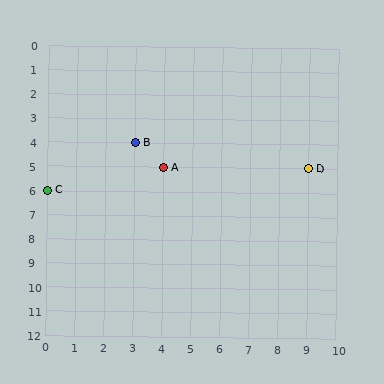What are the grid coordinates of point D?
Point D is at grid coordinates (9, 5).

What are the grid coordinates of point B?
Point B is at grid coordinates (3, 4).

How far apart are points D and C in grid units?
Points D and C are 9 columns and 1 row apart (about 9.1 grid units diagonally).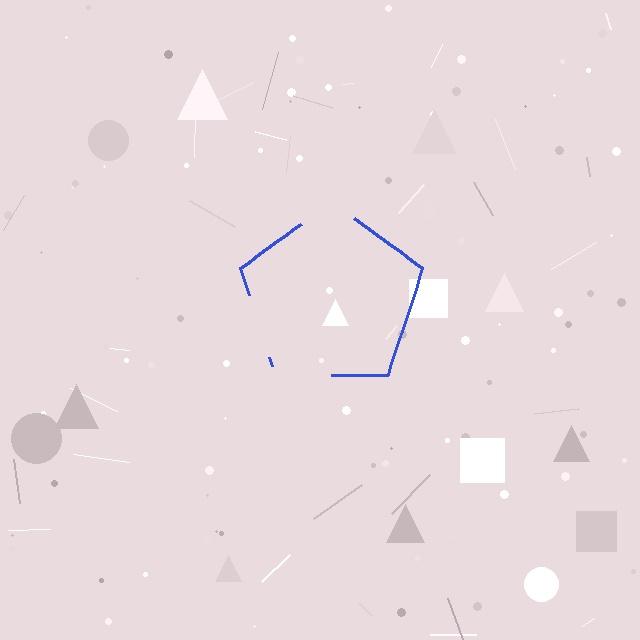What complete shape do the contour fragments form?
The contour fragments form a pentagon.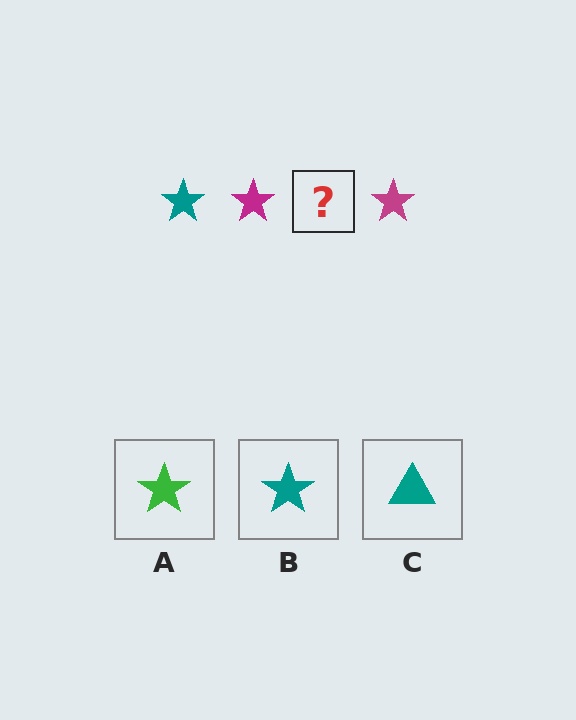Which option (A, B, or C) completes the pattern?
B.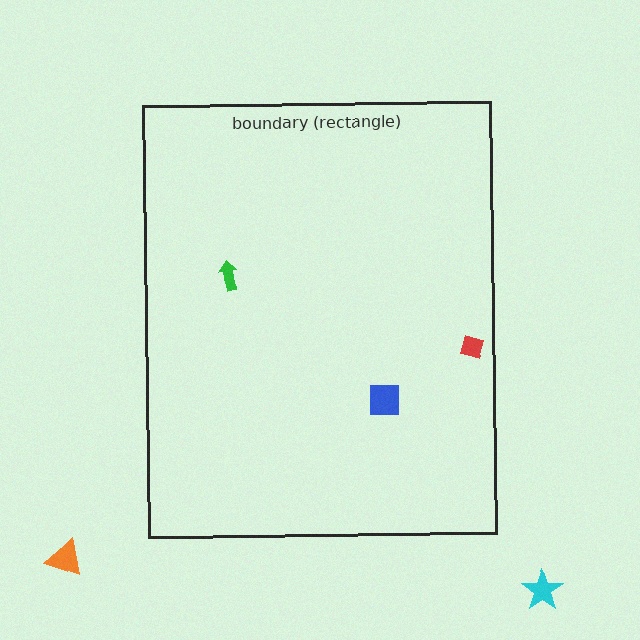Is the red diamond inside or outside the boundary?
Inside.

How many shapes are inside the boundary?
3 inside, 2 outside.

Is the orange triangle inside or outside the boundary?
Outside.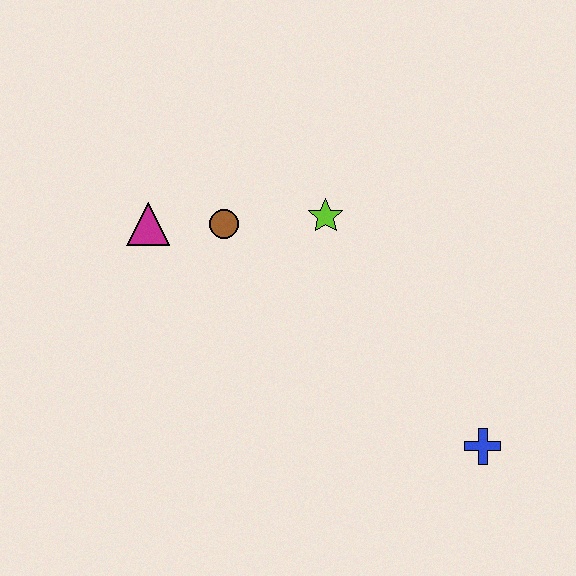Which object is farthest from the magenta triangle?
The blue cross is farthest from the magenta triangle.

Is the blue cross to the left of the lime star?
No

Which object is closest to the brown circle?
The magenta triangle is closest to the brown circle.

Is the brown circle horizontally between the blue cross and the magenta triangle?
Yes